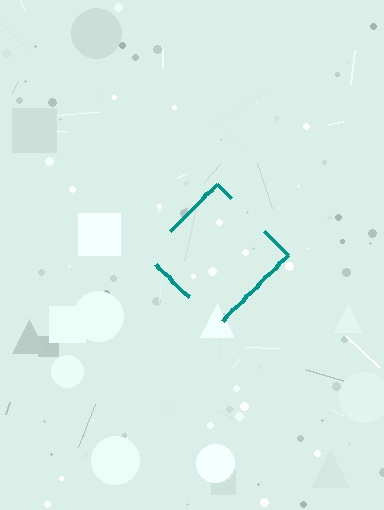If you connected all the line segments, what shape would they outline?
They would outline a diamond.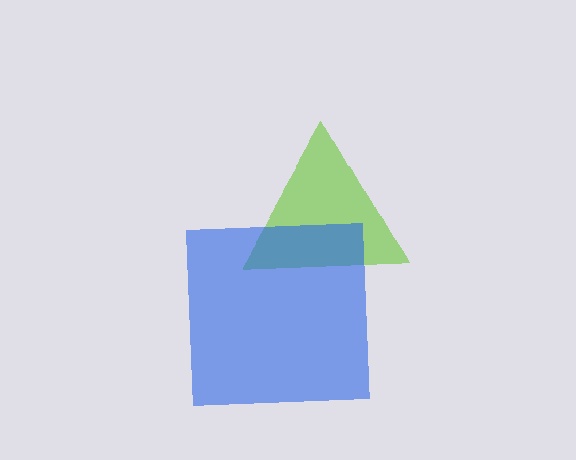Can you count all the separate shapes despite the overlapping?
Yes, there are 2 separate shapes.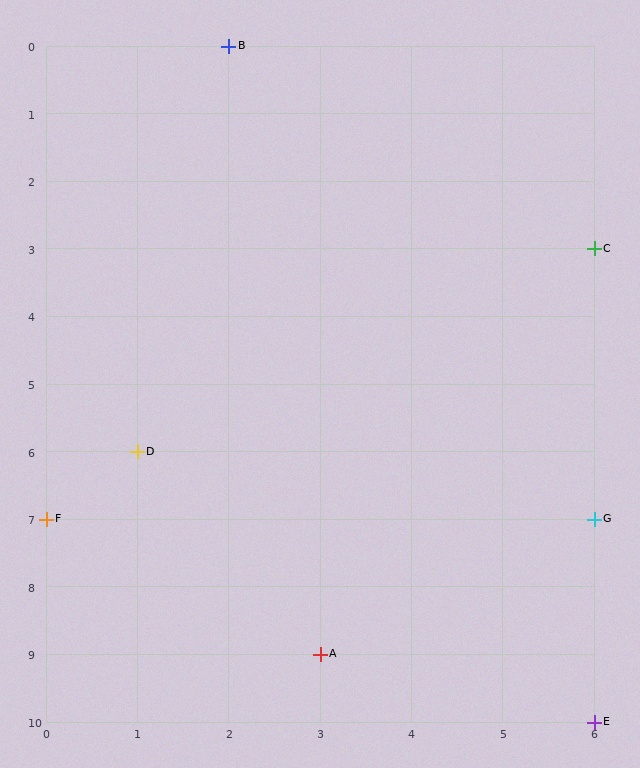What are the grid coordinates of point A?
Point A is at grid coordinates (3, 9).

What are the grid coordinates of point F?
Point F is at grid coordinates (0, 7).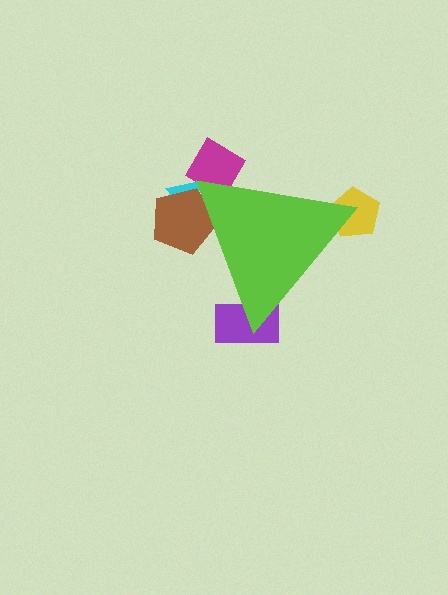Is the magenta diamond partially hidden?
Yes, the magenta diamond is partially hidden behind the lime triangle.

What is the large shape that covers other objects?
A lime triangle.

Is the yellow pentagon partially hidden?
Yes, the yellow pentagon is partially hidden behind the lime triangle.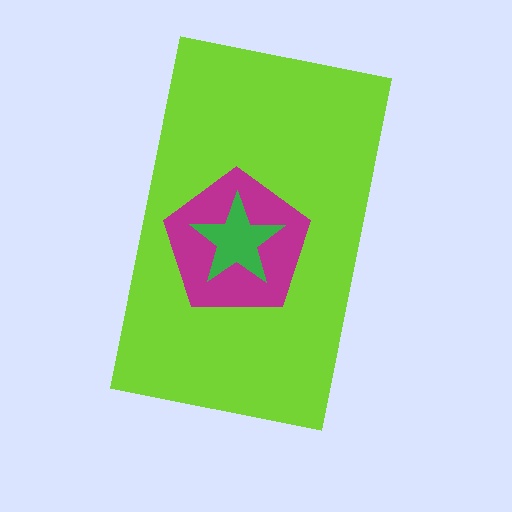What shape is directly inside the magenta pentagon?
The green star.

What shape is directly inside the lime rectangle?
The magenta pentagon.